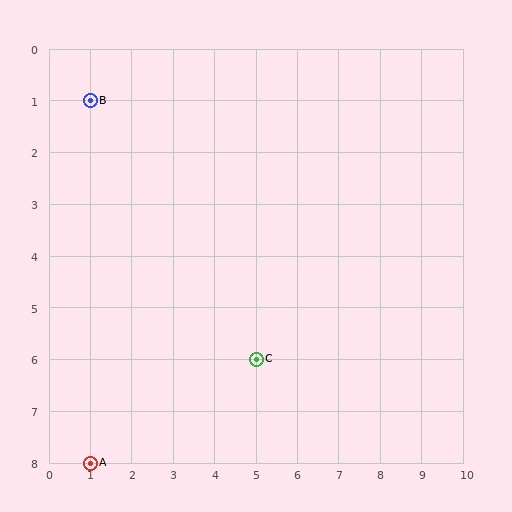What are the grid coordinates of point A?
Point A is at grid coordinates (1, 8).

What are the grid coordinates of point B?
Point B is at grid coordinates (1, 1).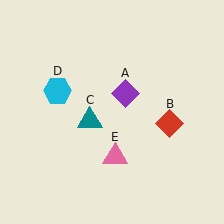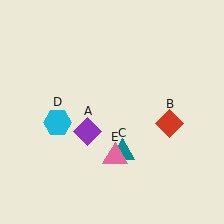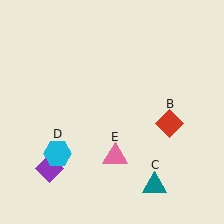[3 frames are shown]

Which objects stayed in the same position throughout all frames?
Red diamond (object B) and pink triangle (object E) remained stationary.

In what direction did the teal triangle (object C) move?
The teal triangle (object C) moved down and to the right.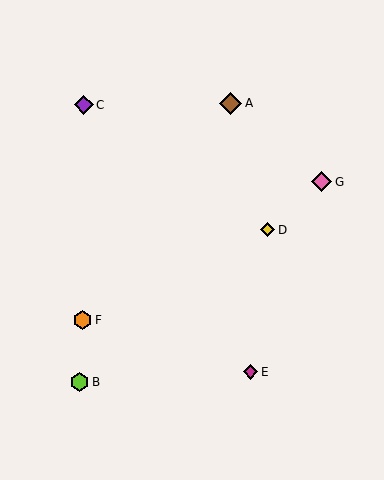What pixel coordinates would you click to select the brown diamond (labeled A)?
Click at (231, 103) to select the brown diamond A.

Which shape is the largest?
The brown diamond (labeled A) is the largest.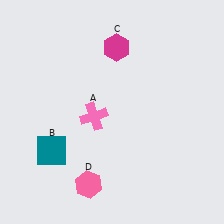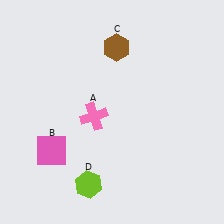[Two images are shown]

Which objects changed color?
B changed from teal to pink. C changed from magenta to brown. D changed from pink to lime.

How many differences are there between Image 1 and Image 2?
There are 3 differences between the two images.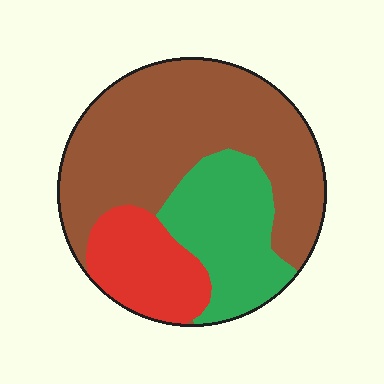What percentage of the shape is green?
Green covers roughly 25% of the shape.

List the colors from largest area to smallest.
From largest to smallest: brown, green, red.